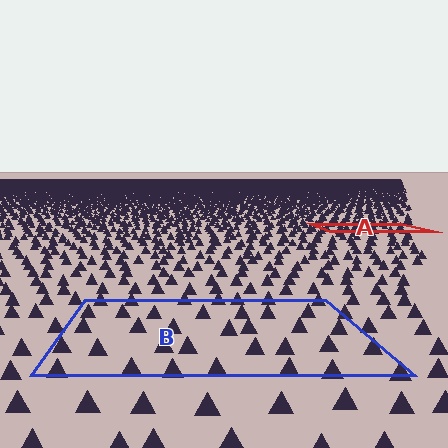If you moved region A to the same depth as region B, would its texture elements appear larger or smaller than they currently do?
They would appear larger. At a closer depth, the same texture elements are projected at a bigger on-screen size.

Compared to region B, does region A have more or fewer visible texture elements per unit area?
Region A has more texture elements per unit area — they are packed more densely because it is farther away.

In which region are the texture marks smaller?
The texture marks are smaller in region A, because it is farther away.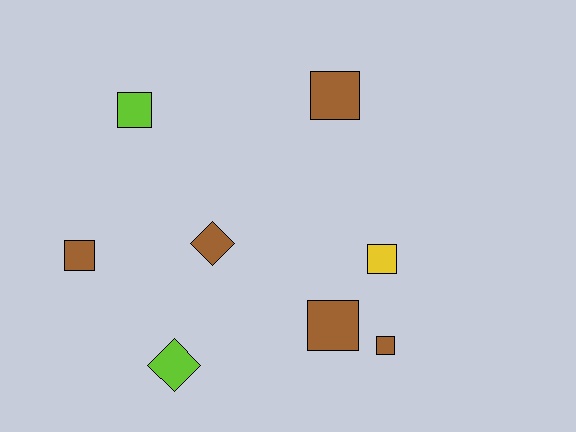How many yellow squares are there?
There is 1 yellow square.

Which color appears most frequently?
Brown, with 5 objects.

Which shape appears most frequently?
Square, with 6 objects.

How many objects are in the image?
There are 8 objects.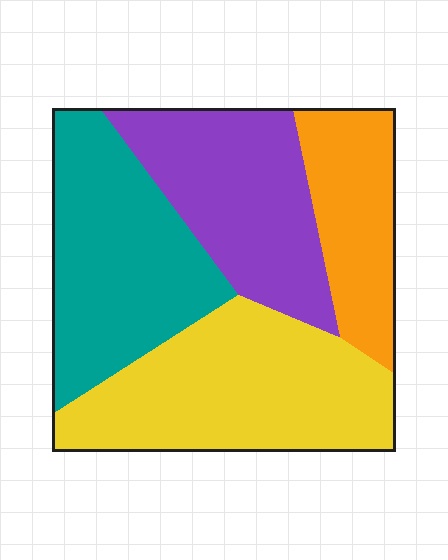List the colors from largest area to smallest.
From largest to smallest: yellow, teal, purple, orange.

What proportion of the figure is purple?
Purple takes up about one quarter (1/4) of the figure.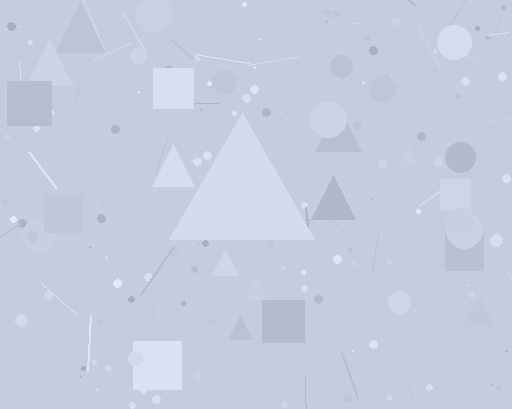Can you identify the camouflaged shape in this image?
The camouflaged shape is a triangle.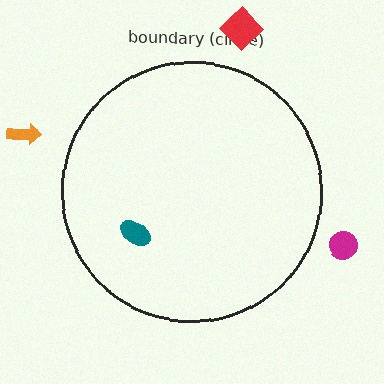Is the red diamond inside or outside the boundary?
Outside.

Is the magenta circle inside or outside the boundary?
Outside.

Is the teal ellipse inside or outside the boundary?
Inside.